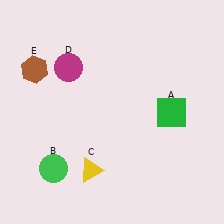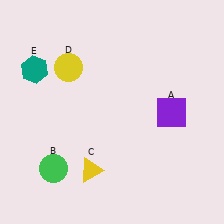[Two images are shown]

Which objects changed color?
A changed from green to purple. D changed from magenta to yellow. E changed from brown to teal.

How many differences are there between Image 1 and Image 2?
There are 3 differences between the two images.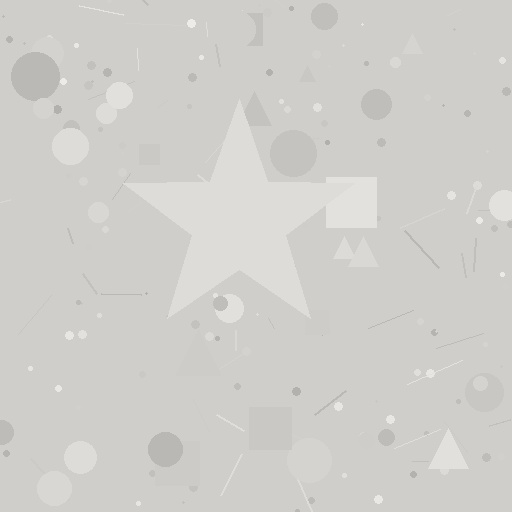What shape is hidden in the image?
A star is hidden in the image.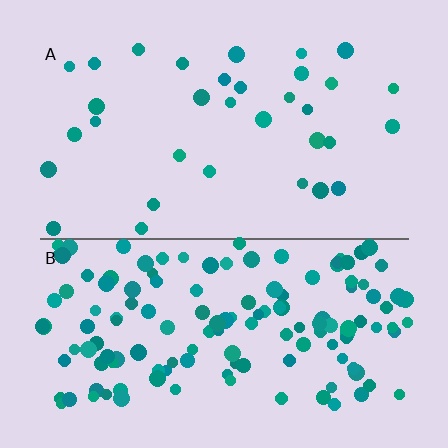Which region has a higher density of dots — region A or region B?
B (the bottom).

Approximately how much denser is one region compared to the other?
Approximately 4.4× — region B over region A.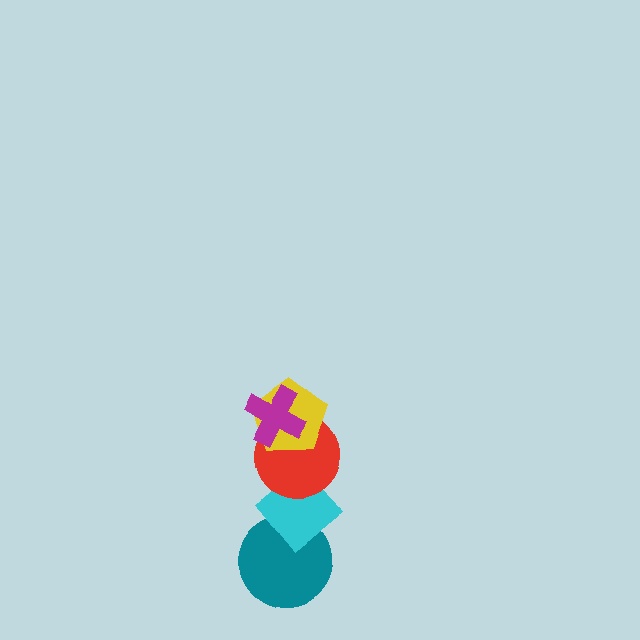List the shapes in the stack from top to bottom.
From top to bottom: the magenta cross, the yellow pentagon, the red circle, the cyan diamond, the teal circle.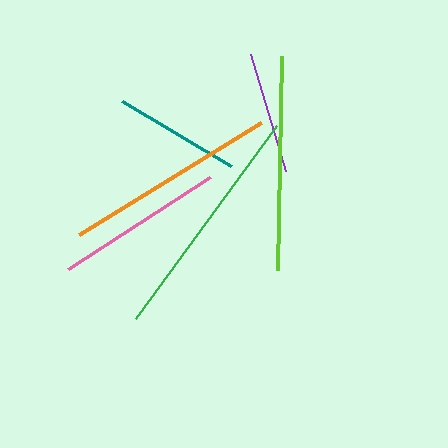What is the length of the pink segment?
The pink segment is approximately 169 pixels long.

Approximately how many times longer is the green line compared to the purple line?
The green line is approximately 2.0 times the length of the purple line.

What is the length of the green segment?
The green segment is approximately 239 pixels long.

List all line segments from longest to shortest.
From longest to shortest: green, lime, orange, pink, teal, purple.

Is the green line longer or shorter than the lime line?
The green line is longer than the lime line.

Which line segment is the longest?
The green line is the longest at approximately 239 pixels.